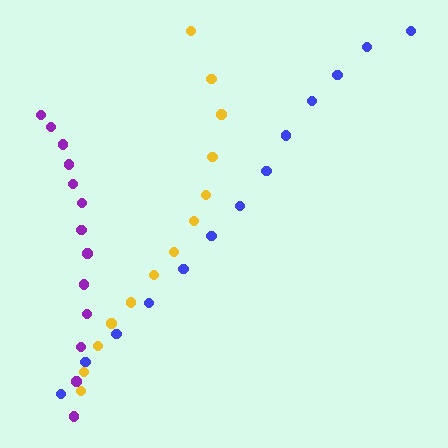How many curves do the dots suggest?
There are 3 distinct paths.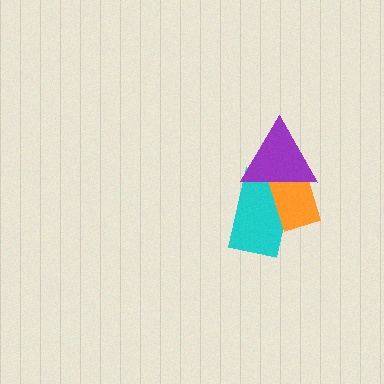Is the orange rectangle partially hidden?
Yes, it is partially covered by another shape.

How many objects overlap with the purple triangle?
2 objects overlap with the purple triangle.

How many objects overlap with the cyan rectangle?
2 objects overlap with the cyan rectangle.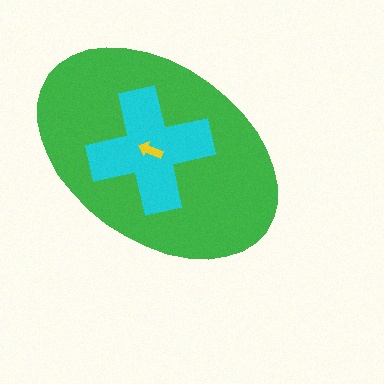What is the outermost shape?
The green ellipse.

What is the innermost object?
The yellow arrow.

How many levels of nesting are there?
3.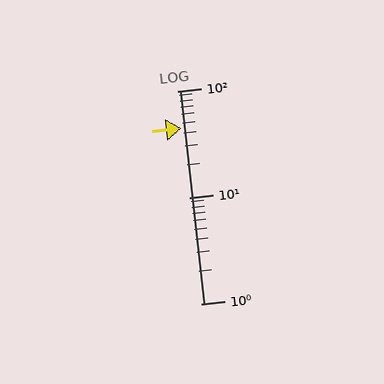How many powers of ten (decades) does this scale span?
The scale spans 2 decades, from 1 to 100.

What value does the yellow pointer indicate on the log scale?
The pointer indicates approximately 45.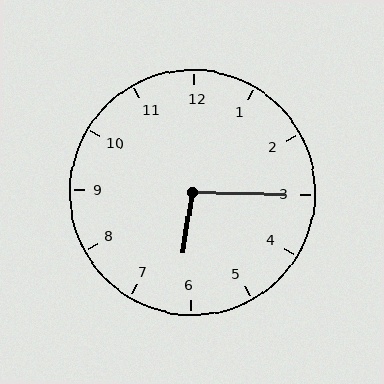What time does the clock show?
6:15.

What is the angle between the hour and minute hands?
Approximately 98 degrees.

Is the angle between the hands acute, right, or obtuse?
It is obtuse.